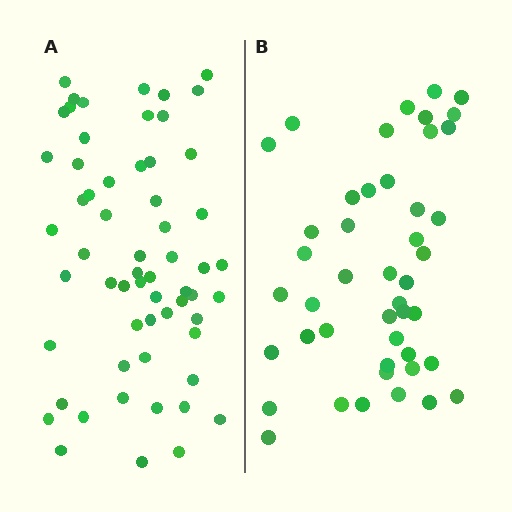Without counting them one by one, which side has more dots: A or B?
Region A (the left region) has more dots.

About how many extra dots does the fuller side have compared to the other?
Region A has approximately 15 more dots than region B.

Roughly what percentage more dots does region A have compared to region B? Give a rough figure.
About 35% more.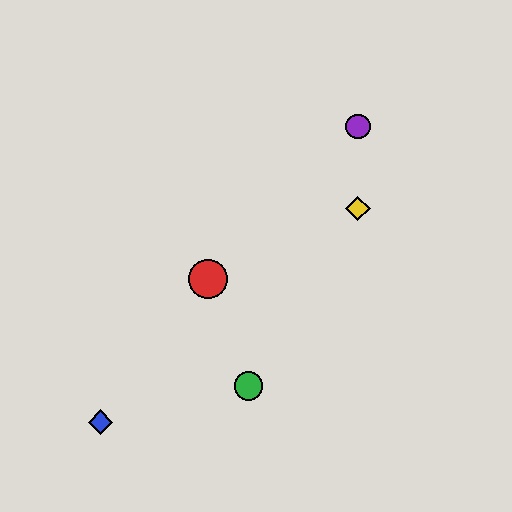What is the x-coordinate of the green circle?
The green circle is at x≈248.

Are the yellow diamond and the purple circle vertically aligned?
Yes, both are at x≈358.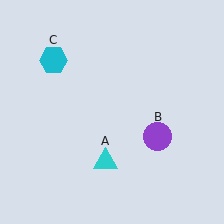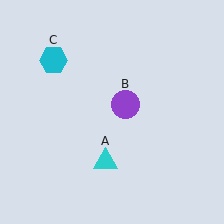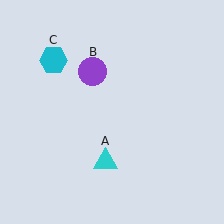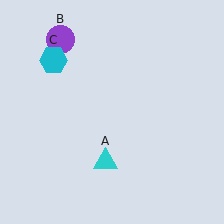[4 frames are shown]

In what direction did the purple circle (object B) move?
The purple circle (object B) moved up and to the left.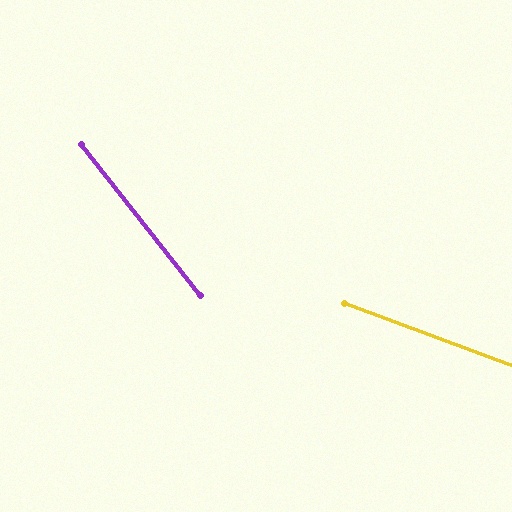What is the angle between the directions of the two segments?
Approximately 31 degrees.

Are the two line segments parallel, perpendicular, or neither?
Neither parallel nor perpendicular — they differ by about 31°.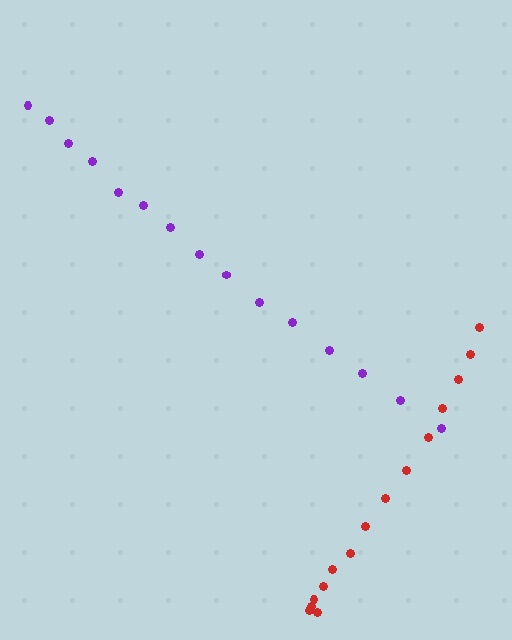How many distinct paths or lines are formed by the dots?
There are 2 distinct paths.